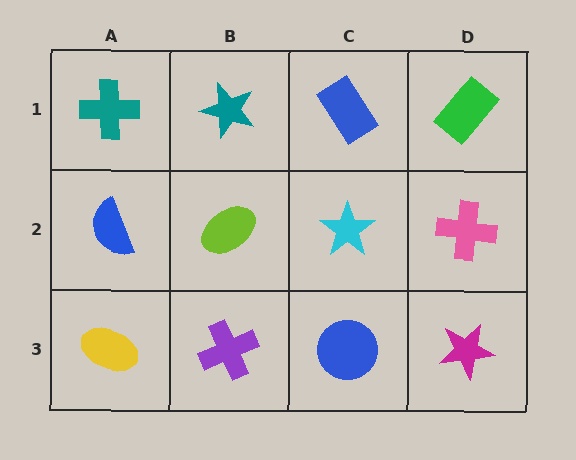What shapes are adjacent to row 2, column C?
A blue rectangle (row 1, column C), a blue circle (row 3, column C), a lime ellipse (row 2, column B), a pink cross (row 2, column D).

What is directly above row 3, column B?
A lime ellipse.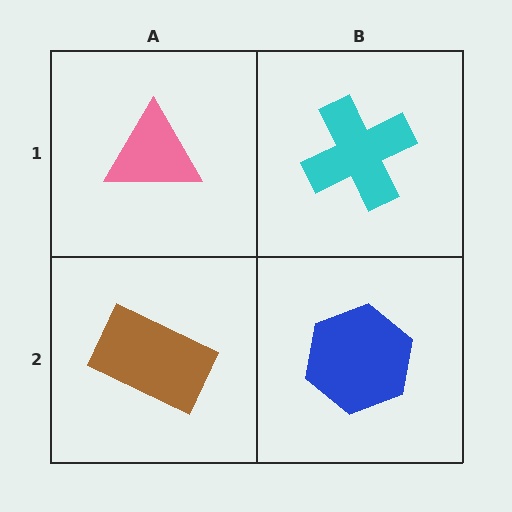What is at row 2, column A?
A brown rectangle.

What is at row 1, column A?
A pink triangle.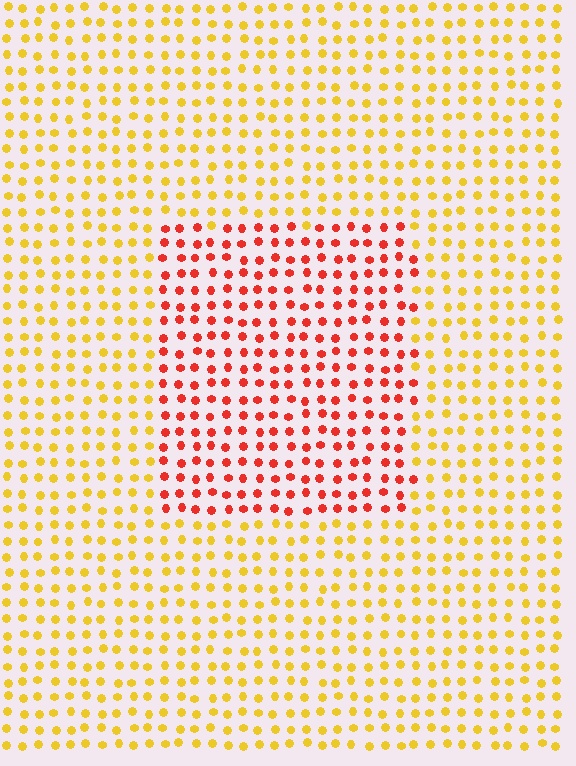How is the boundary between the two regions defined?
The boundary is defined purely by a slight shift in hue (about 48 degrees). Spacing, size, and orientation are identical on both sides.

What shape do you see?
I see a rectangle.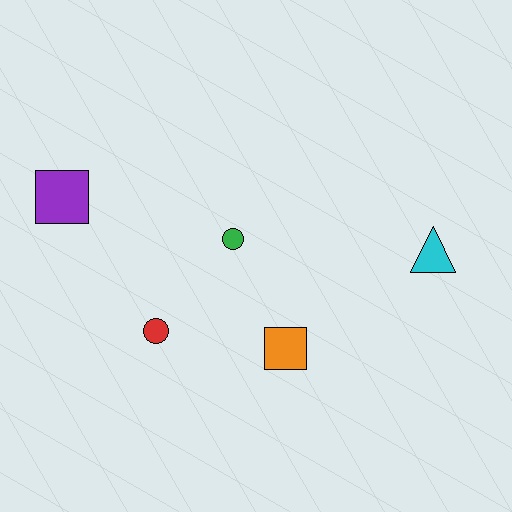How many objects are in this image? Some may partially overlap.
There are 5 objects.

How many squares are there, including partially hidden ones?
There are 2 squares.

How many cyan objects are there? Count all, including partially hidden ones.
There is 1 cyan object.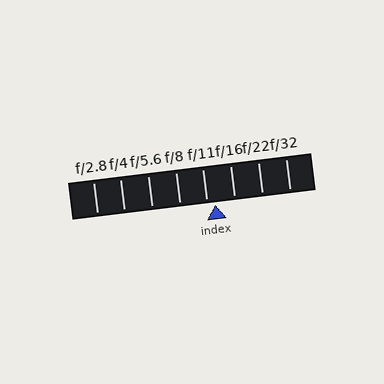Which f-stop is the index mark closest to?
The index mark is closest to f/11.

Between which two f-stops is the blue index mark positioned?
The index mark is between f/11 and f/16.